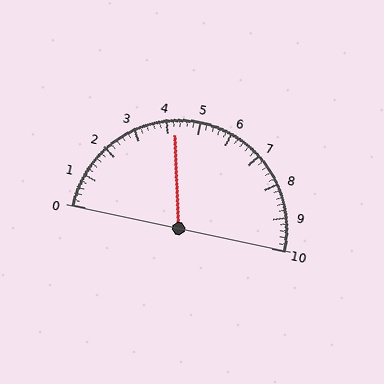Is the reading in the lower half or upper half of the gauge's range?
The reading is in the lower half of the range (0 to 10).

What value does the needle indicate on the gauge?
The needle indicates approximately 4.2.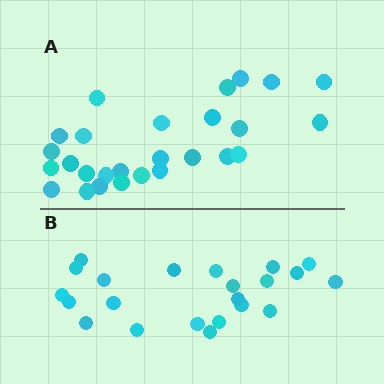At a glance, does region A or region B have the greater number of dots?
Region A (the top region) has more dots.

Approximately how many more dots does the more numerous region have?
Region A has about 5 more dots than region B.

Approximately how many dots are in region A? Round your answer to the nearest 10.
About 30 dots. (The exact count is 27, which rounds to 30.)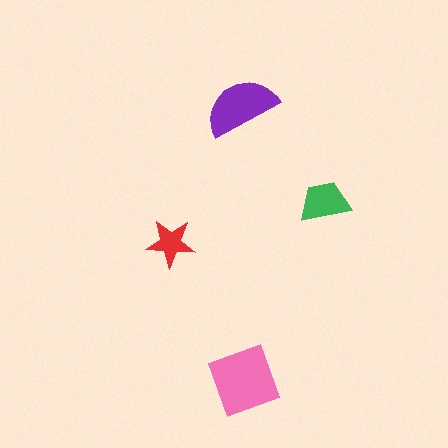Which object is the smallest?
The red star.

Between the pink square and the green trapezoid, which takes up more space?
The pink square.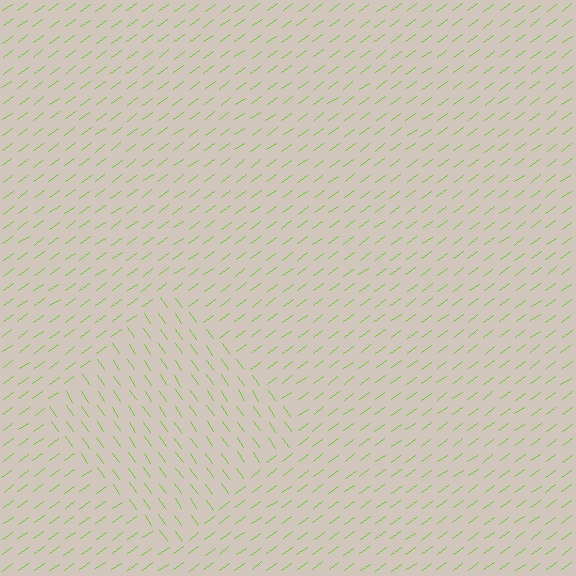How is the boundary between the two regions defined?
The boundary is defined purely by a change in line orientation (approximately 88 degrees difference). All lines are the same color and thickness.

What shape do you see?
I see a diamond.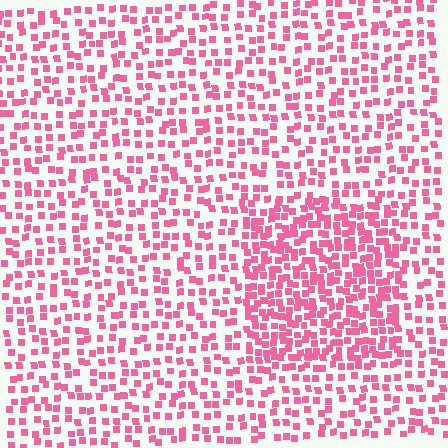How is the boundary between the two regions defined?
The boundary is defined by a change in element density (approximately 1.9x ratio). All elements are the same color, size, and shape.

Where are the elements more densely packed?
The elements are more densely packed inside the rectangle boundary.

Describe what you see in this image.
The image contains small pink elements arranged at two different densities. A rectangle-shaped region is visible where the elements are more densely packed than the surrounding area.